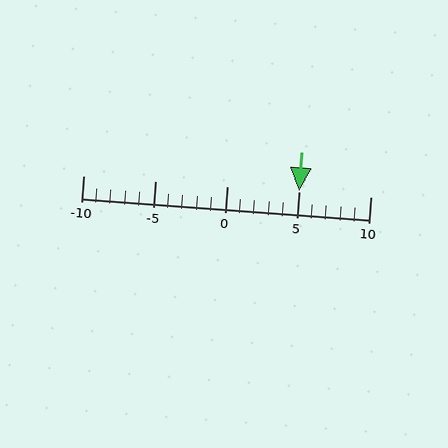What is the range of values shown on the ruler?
The ruler shows values from -10 to 10.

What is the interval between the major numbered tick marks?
The major tick marks are spaced 5 units apart.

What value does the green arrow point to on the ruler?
The green arrow points to approximately 5.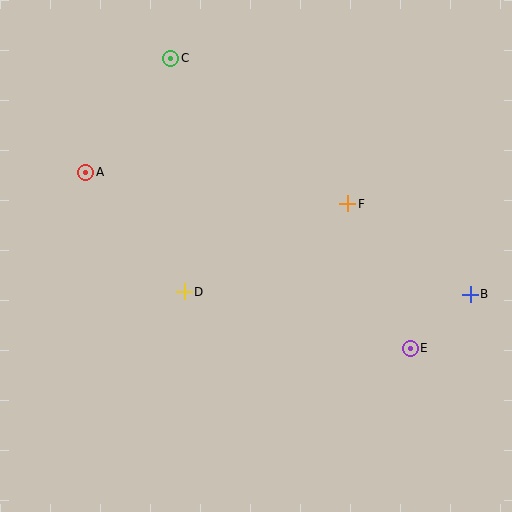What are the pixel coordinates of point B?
Point B is at (470, 294).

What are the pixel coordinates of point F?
Point F is at (348, 204).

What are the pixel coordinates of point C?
Point C is at (171, 58).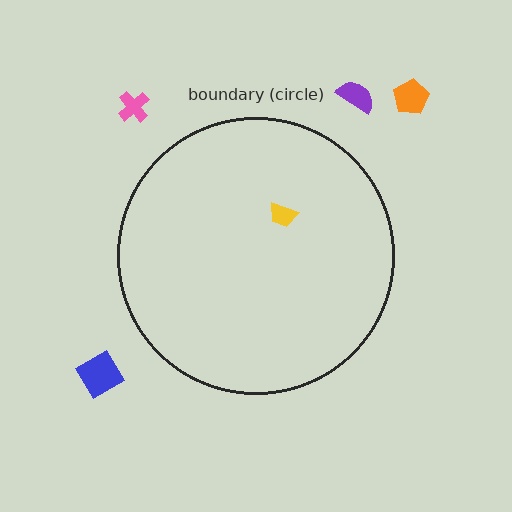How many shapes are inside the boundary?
1 inside, 4 outside.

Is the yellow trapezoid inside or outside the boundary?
Inside.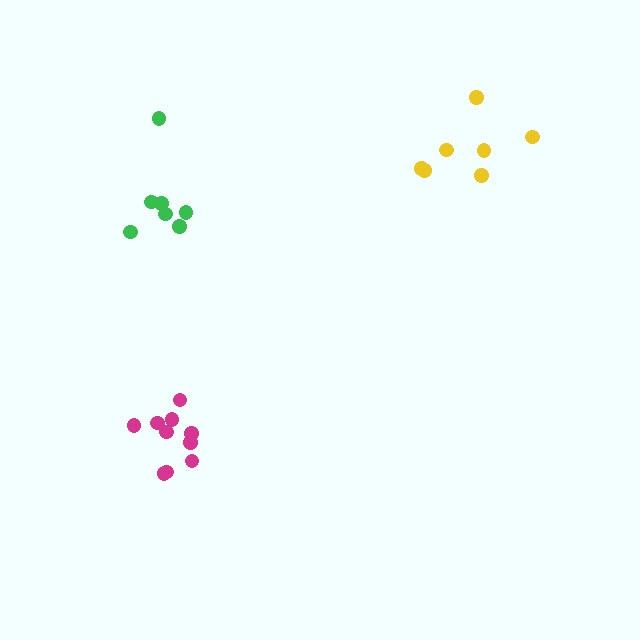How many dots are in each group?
Group 1: 7 dots, Group 2: 7 dots, Group 3: 10 dots (24 total).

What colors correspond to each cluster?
The clusters are colored: green, yellow, magenta.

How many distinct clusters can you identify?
There are 3 distinct clusters.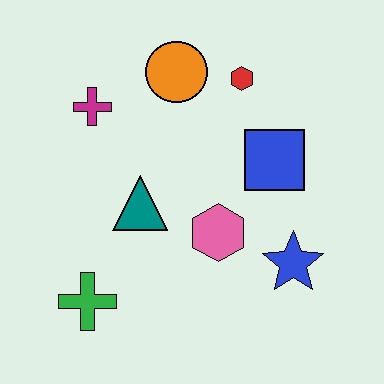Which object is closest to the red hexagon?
The orange circle is closest to the red hexagon.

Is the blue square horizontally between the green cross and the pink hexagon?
No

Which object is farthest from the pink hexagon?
The magenta cross is farthest from the pink hexagon.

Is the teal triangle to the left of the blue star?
Yes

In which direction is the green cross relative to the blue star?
The green cross is to the left of the blue star.